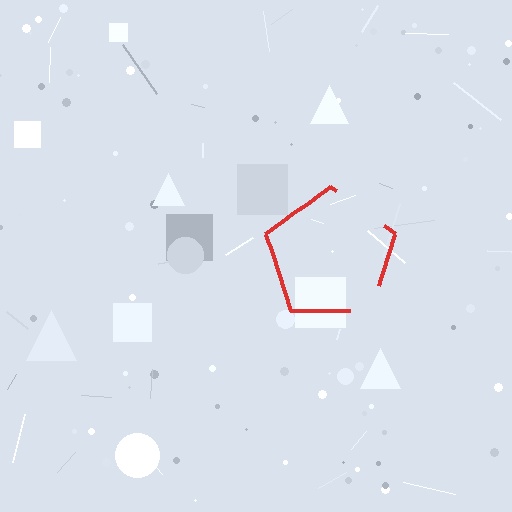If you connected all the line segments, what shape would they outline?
They would outline a pentagon.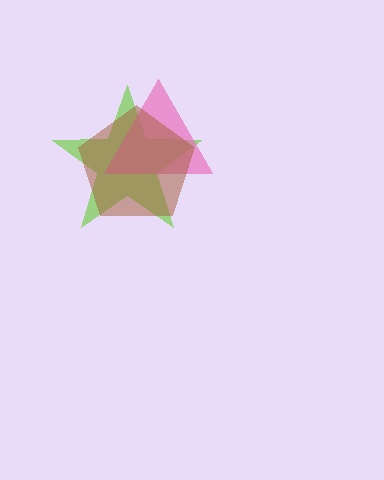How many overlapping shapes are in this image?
There are 3 overlapping shapes in the image.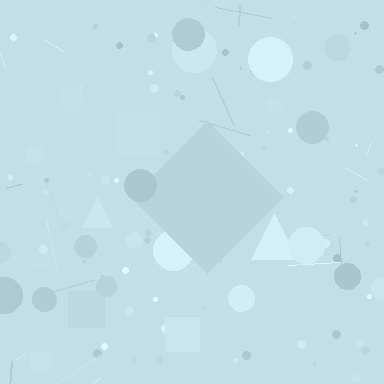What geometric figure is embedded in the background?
A diamond is embedded in the background.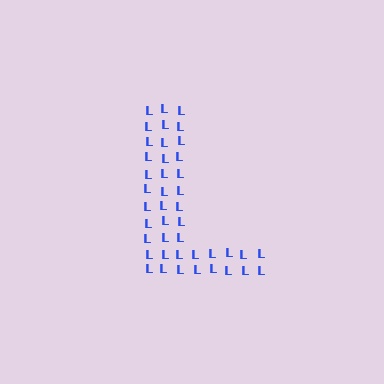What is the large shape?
The large shape is the letter L.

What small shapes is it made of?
It is made of small letter L's.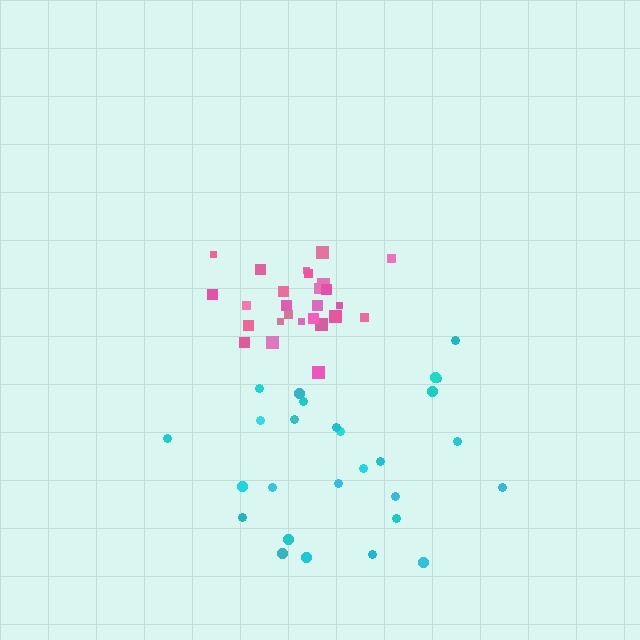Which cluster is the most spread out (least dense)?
Cyan.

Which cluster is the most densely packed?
Pink.